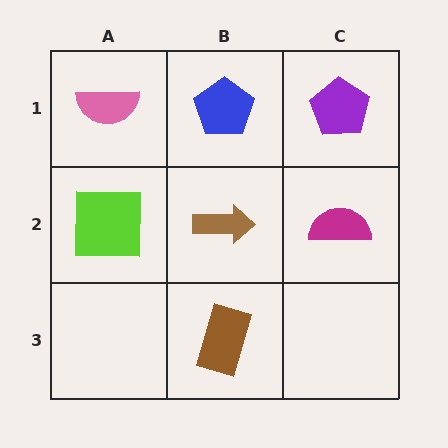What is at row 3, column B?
A brown rectangle.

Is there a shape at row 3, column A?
No, that cell is empty.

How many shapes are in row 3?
1 shape.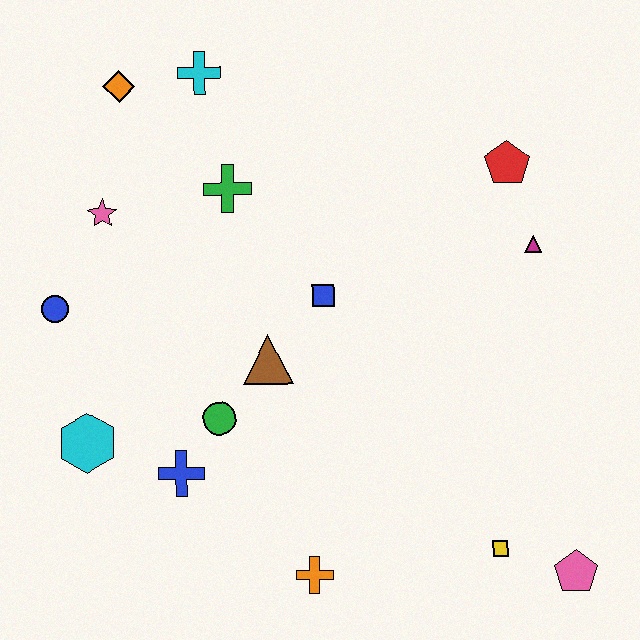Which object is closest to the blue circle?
The pink star is closest to the blue circle.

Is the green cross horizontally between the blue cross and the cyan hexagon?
No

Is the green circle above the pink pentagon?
Yes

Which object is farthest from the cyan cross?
The pink pentagon is farthest from the cyan cross.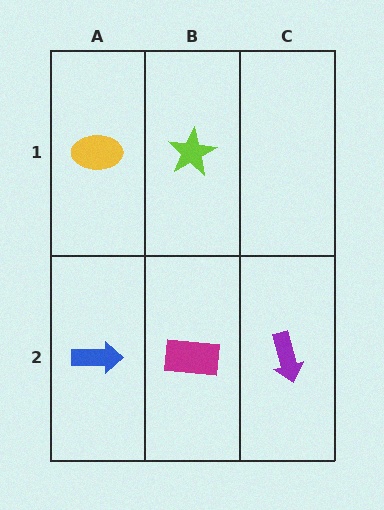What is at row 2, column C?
A purple arrow.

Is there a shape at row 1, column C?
No, that cell is empty.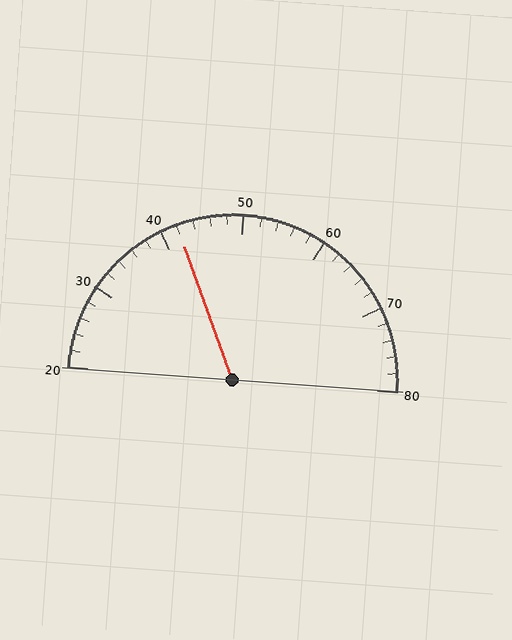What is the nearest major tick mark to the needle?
The nearest major tick mark is 40.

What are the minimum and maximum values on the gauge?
The gauge ranges from 20 to 80.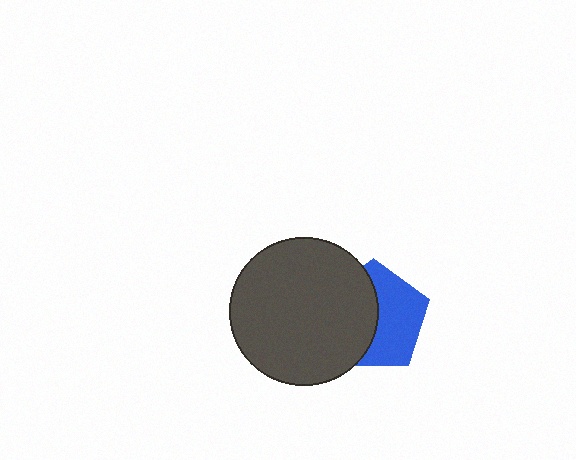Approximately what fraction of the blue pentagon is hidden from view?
Roughly 49% of the blue pentagon is hidden behind the dark gray circle.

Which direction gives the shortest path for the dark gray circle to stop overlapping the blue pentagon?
Moving left gives the shortest separation.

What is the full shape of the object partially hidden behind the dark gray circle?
The partially hidden object is a blue pentagon.